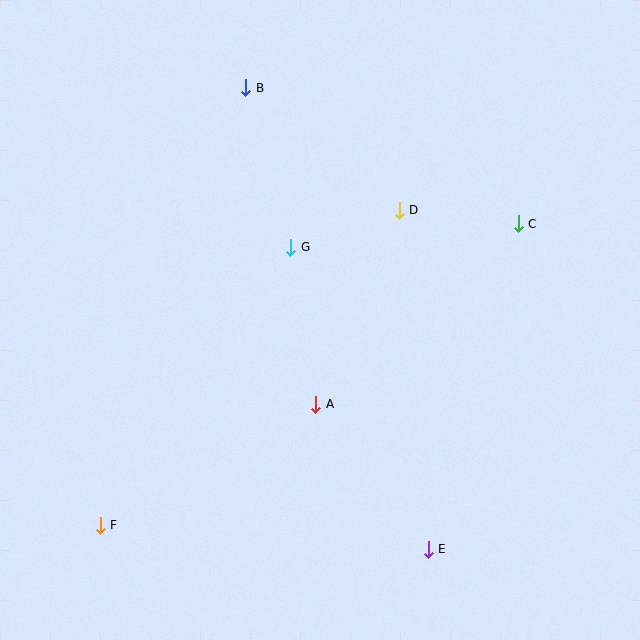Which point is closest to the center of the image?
Point G at (291, 247) is closest to the center.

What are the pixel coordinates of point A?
Point A is at (316, 404).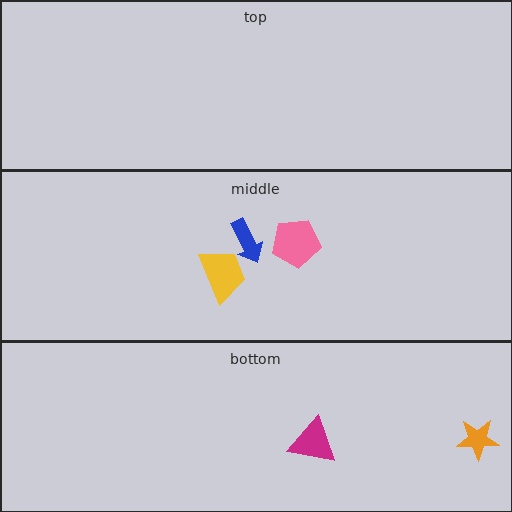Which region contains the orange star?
The bottom region.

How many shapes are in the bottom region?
2.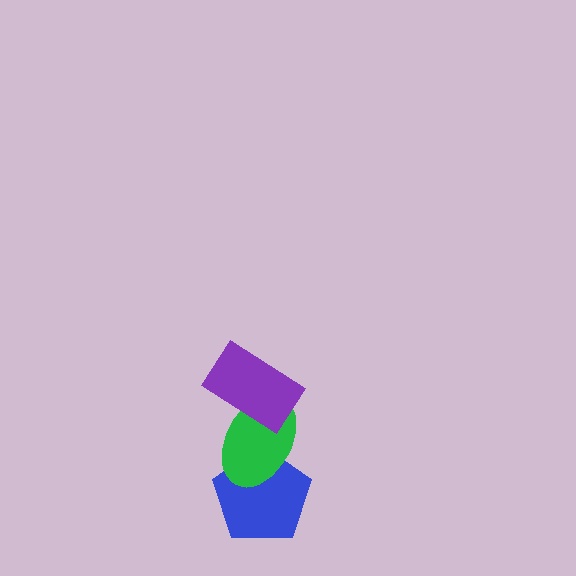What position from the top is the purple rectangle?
The purple rectangle is 1st from the top.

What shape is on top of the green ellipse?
The purple rectangle is on top of the green ellipse.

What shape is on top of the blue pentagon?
The green ellipse is on top of the blue pentagon.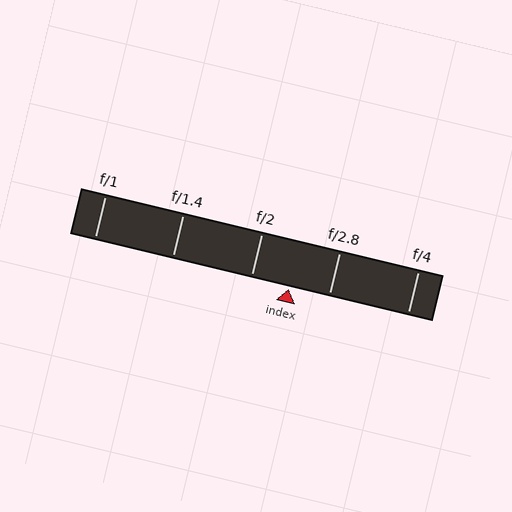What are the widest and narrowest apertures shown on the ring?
The widest aperture shown is f/1 and the narrowest is f/4.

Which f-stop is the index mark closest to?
The index mark is closest to f/2.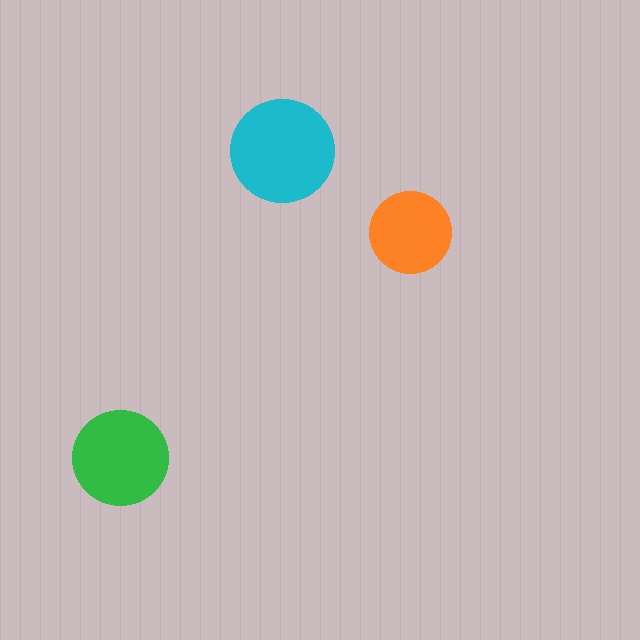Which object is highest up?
The cyan circle is topmost.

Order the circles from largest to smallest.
the cyan one, the green one, the orange one.